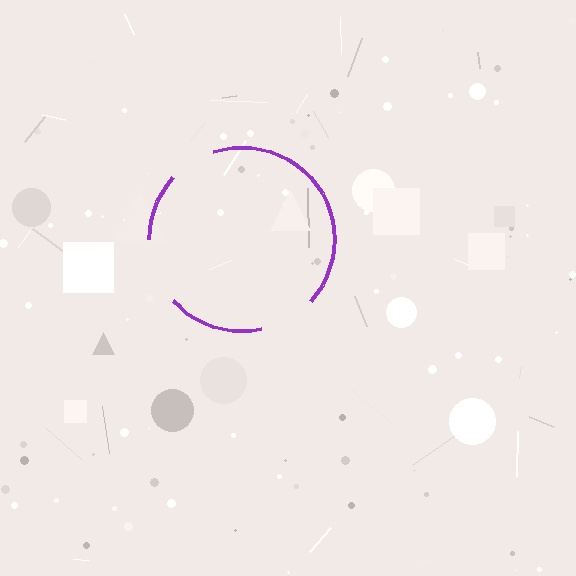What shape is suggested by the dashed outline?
The dashed outline suggests a circle.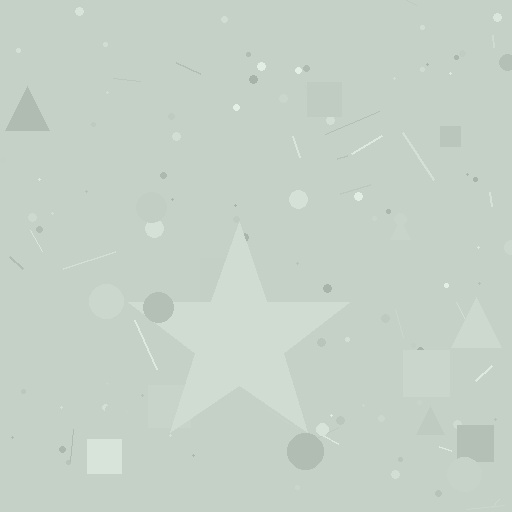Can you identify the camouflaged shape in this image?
The camouflaged shape is a star.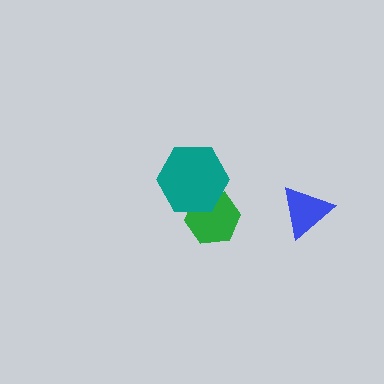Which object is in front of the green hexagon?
The teal hexagon is in front of the green hexagon.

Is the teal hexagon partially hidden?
No, no other shape covers it.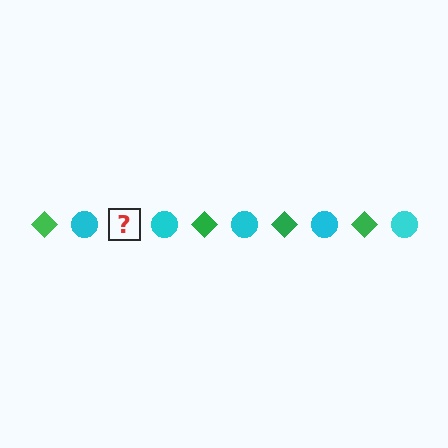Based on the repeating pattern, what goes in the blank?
The blank should be a green diamond.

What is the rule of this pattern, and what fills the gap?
The rule is that the pattern alternates between green diamond and cyan circle. The gap should be filled with a green diamond.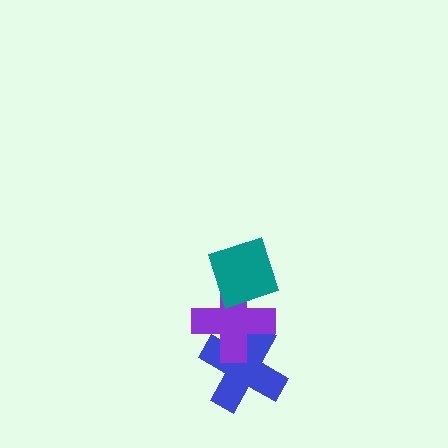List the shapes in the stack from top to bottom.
From top to bottom: the teal diamond, the purple cross, the blue cross.